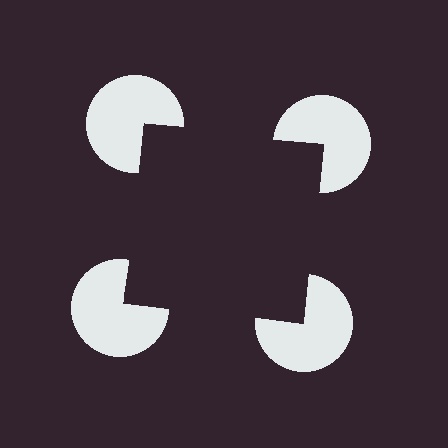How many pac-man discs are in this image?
There are 4 — one at each vertex of the illusory square.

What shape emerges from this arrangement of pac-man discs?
An illusory square — its edges are inferred from the aligned wedge cuts in the pac-man discs, not physically drawn.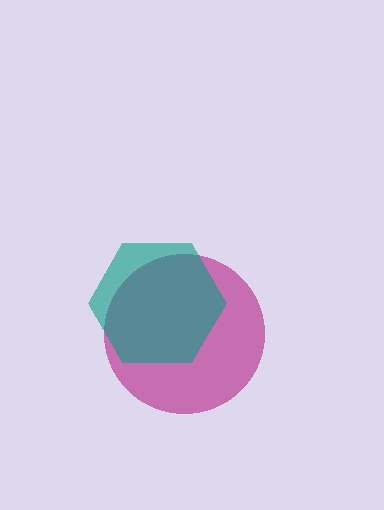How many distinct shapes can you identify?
There are 2 distinct shapes: a magenta circle, a teal hexagon.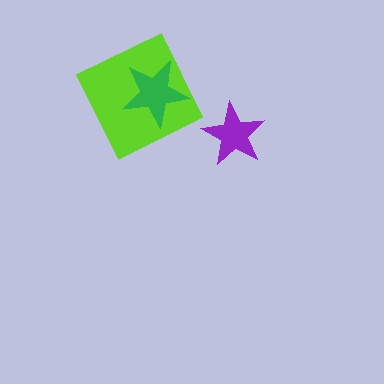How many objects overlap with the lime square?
1 object overlaps with the lime square.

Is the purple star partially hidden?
No, no other shape covers it.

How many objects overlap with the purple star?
0 objects overlap with the purple star.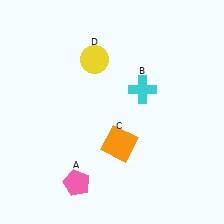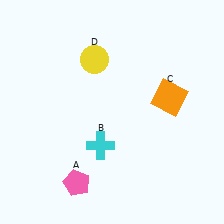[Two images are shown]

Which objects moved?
The objects that moved are: the cyan cross (B), the orange square (C).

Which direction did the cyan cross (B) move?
The cyan cross (B) moved down.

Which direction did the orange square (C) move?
The orange square (C) moved right.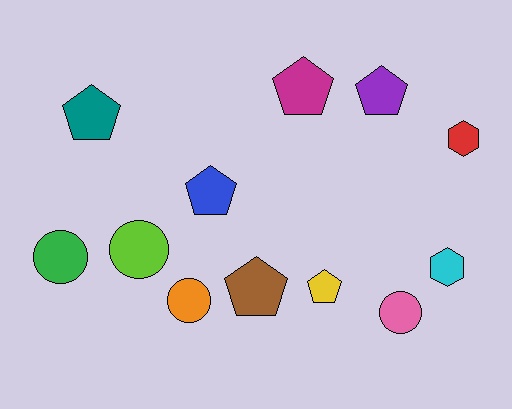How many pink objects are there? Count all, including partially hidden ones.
There is 1 pink object.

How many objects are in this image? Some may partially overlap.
There are 12 objects.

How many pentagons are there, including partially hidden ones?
There are 6 pentagons.